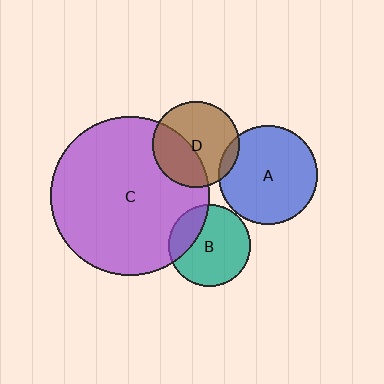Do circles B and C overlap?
Yes.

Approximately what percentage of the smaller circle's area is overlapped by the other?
Approximately 25%.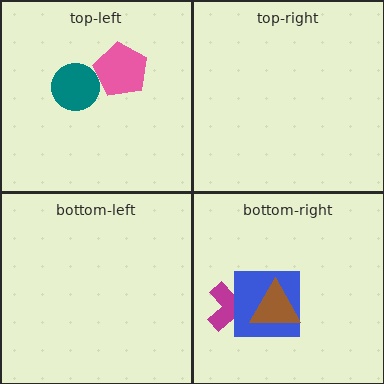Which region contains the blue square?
The bottom-right region.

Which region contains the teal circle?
The top-left region.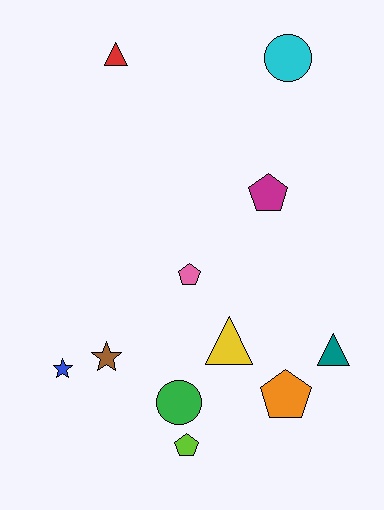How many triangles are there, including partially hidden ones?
There are 3 triangles.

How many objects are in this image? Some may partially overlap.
There are 11 objects.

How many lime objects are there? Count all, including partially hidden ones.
There is 1 lime object.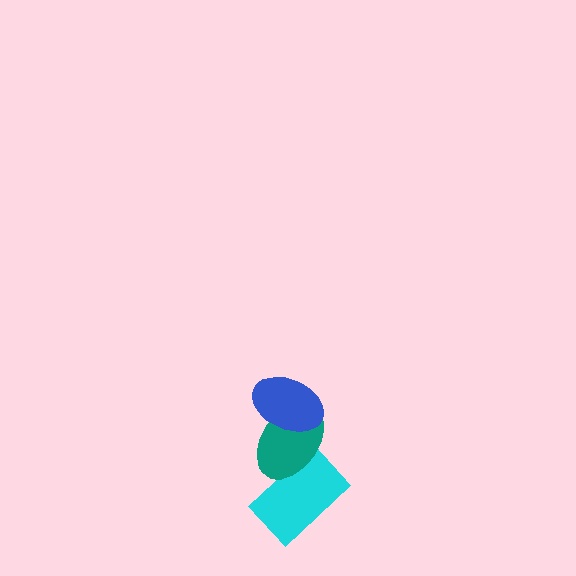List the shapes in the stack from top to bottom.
From top to bottom: the blue ellipse, the teal ellipse, the cyan rectangle.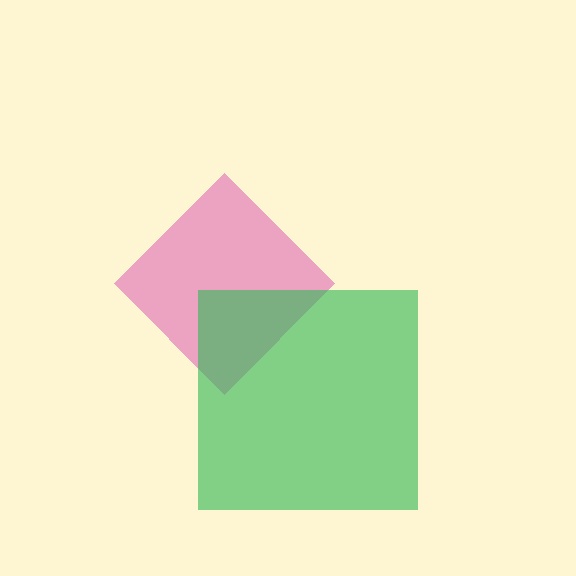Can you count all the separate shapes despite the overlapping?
Yes, there are 2 separate shapes.